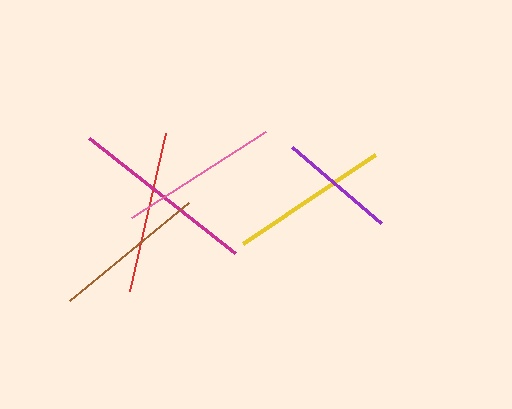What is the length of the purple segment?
The purple segment is approximately 117 pixels long.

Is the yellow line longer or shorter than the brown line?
The yellow line is longer than the brown line.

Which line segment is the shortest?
The purple line is the shortest at approximately 117 pixels.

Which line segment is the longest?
The magenta line is the longest at approximately 185 pixels.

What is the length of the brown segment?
The brown segment is approximately 154 pixels long.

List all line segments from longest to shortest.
From longest to shortest: magenta, red, pink, yellow, brown, purple.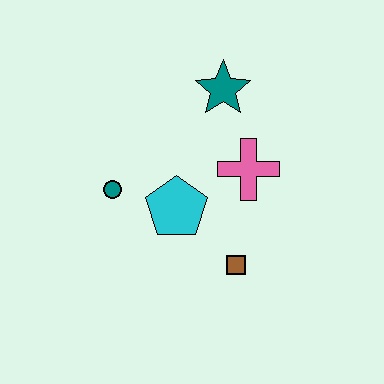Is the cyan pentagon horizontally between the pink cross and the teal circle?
Yes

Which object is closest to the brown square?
The cyan pentagon is closest to the brown square.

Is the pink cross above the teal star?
No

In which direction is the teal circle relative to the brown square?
The teal circle is to the left of the brown square.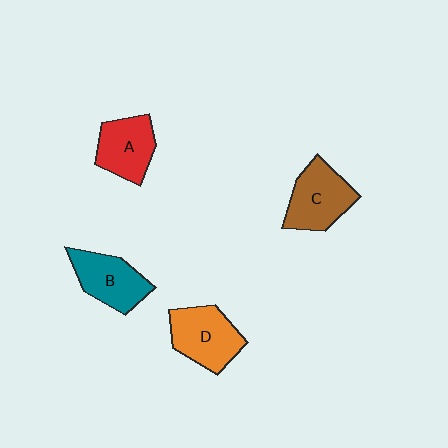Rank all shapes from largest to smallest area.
From largest to smallest: D (orange), C (brown), B (teal), A (red).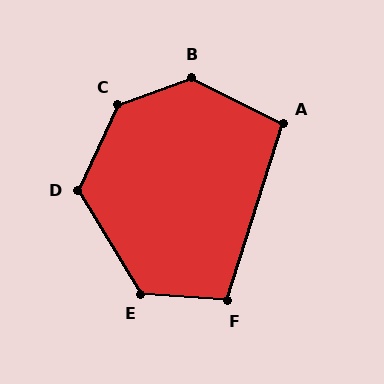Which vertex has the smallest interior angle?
A, at approximately 99 degrees.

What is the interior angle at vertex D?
Approximately 123 degrees (obtuse).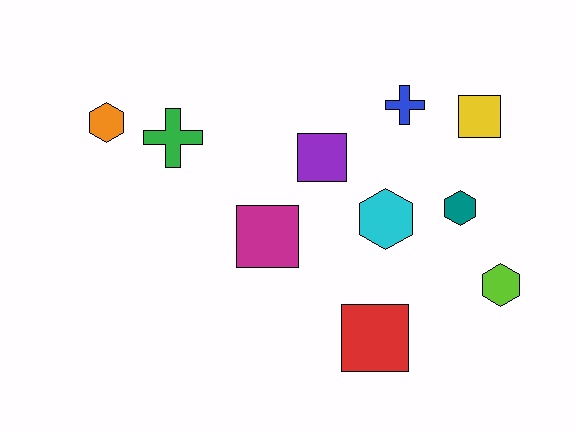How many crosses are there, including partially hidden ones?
There are 2 crosses.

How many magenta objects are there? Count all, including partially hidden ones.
There is 1 magenta object.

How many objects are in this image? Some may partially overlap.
There are 10 objects.